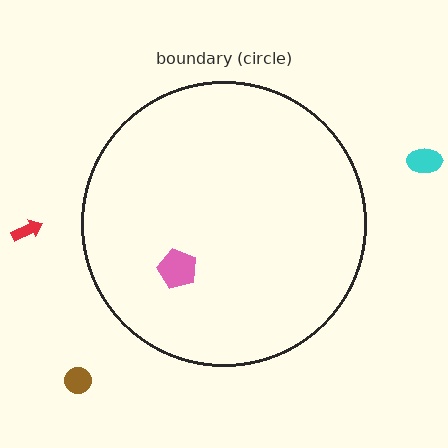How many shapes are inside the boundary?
1 inside, 3 outside.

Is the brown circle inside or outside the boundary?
Outside.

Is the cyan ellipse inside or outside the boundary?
Outside.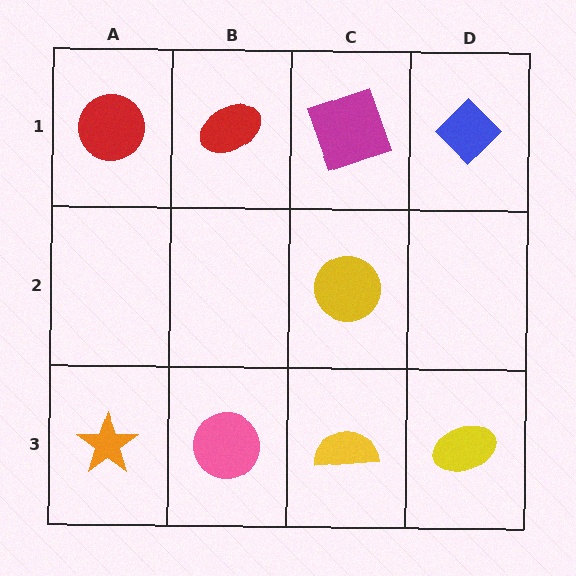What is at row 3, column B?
A pink circle.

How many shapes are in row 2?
1 shape.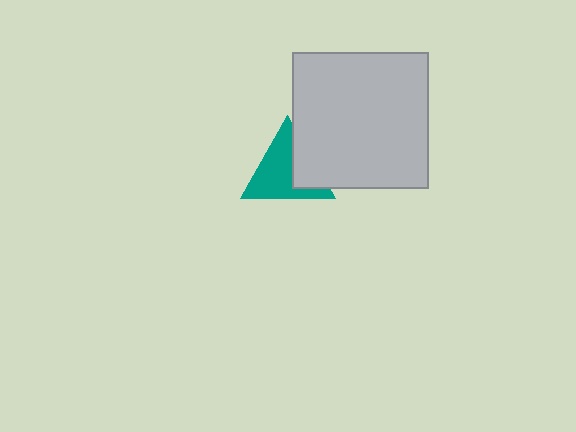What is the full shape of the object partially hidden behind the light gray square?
The partially hidden object is a teal triangle.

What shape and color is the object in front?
The object in front is a light gray square.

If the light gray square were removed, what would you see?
You would see the complete teal triangle.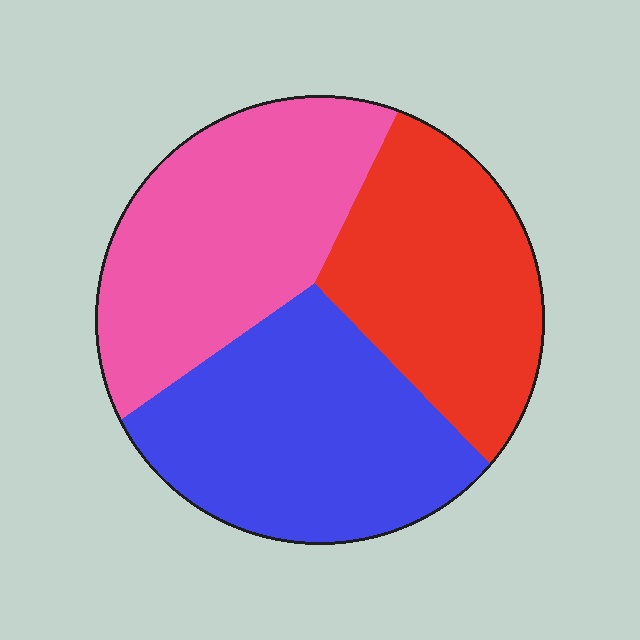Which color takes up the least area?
Red, at roughly 30%.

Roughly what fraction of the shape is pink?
Pink takes up about one third (1/3) of the shape.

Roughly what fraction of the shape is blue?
Blue takes up between a third and a half of the shape.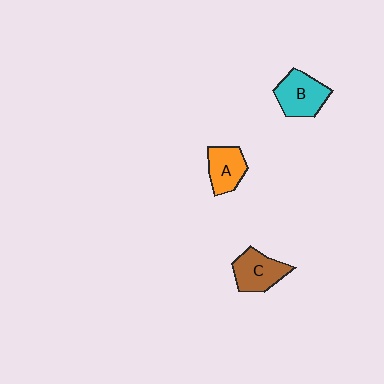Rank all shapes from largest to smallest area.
From largest to smallest: B (cyan), C (brown), A (orange).